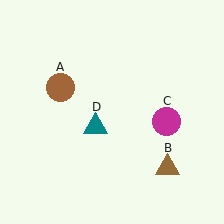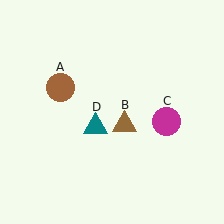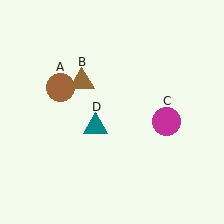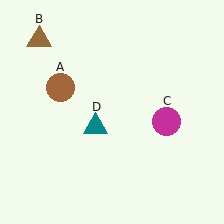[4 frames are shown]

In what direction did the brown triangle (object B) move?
The brown triangle (object B) moved up and to the left.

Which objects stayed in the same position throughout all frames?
Brown circle (object A) and magenta circle (object C) and teal triangle (object D) remained stationary.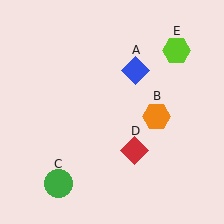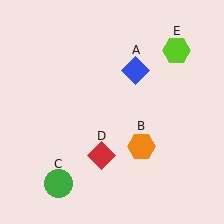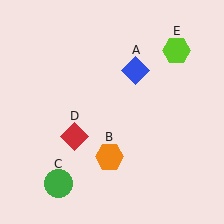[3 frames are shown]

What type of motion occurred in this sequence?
The orange hexagon (object B), red diamond (object D) rotated clockwise around the center of the scene.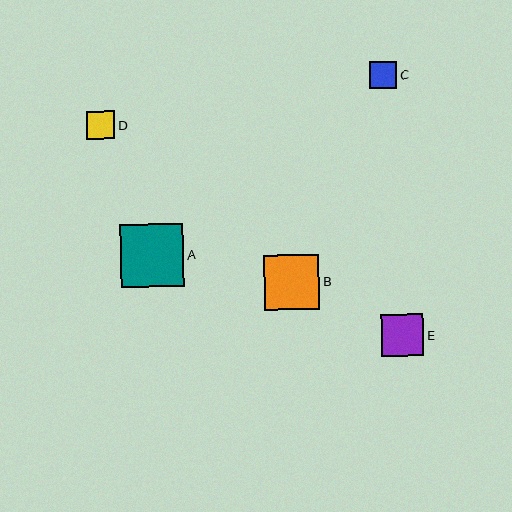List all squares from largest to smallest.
From largest to smallest: A, B, E, D, C.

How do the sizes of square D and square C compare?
Square D and square C are approximately the same size.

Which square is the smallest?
Square C is the smallest with a size of approximately 27 pixels.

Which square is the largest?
Square A is the largest with a size of approximately 63 pixels.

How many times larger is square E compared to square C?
Square E is approximately 1.5 times the size of square C.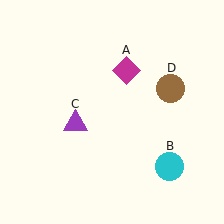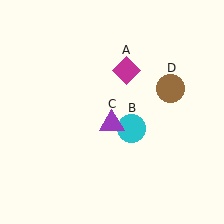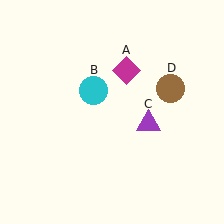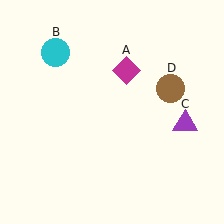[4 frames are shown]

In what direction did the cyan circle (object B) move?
The cyan circle (object B) moved up and to the left.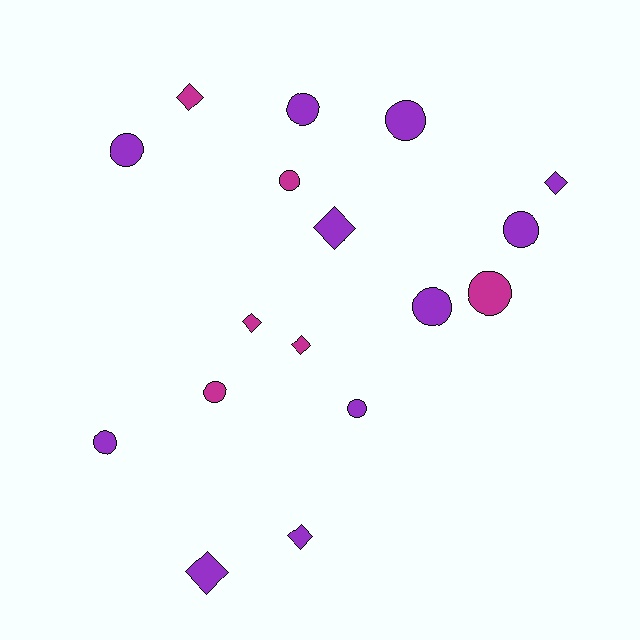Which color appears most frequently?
Purple, with 11 objects.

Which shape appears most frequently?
Circle, with 10 objects.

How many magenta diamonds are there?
There are 3 magenta diamonds.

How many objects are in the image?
There are 17 objects.